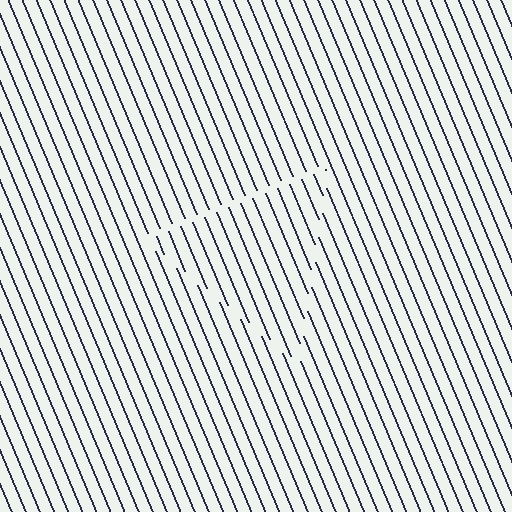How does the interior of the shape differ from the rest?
The interior of the shape contains the same grating, shifted by half a period — the contour is defined by the phase discontinuity where line-ends from the inner and outer gratings abut.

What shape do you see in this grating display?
An illusory triangle. The interior of the shape contains the same grating, shifted by half a period — the contour is defined by the phase discontinuity where line-ends from the inner and outer gratings abut.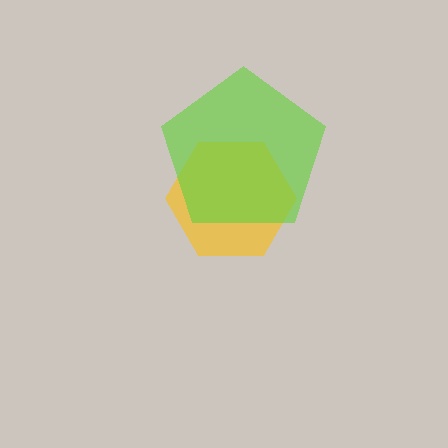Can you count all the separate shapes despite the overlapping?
Yes, there are 2 separate shapes.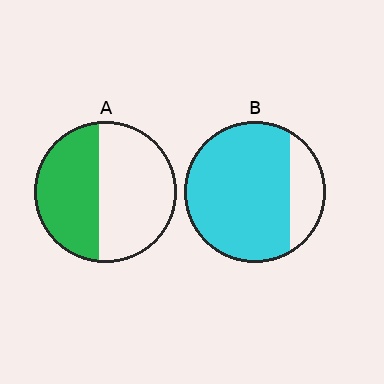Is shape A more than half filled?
No.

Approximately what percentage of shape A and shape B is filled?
A is approximately 45% and B is approximately 80%.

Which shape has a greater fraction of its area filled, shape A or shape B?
Shape B.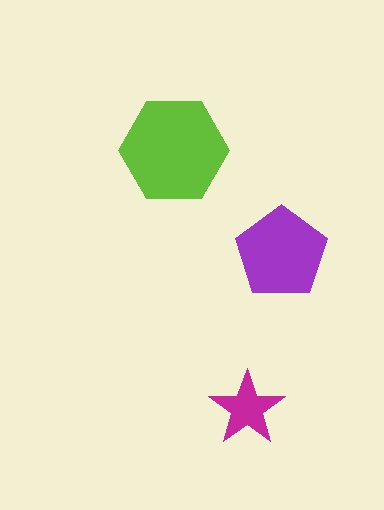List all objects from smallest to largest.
The magenta star, the purple pentagon, the lime hexagon.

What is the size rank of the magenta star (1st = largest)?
3rd.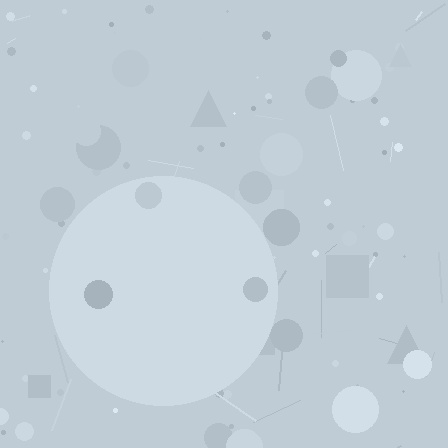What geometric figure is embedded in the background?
A circle is embedded in the background.